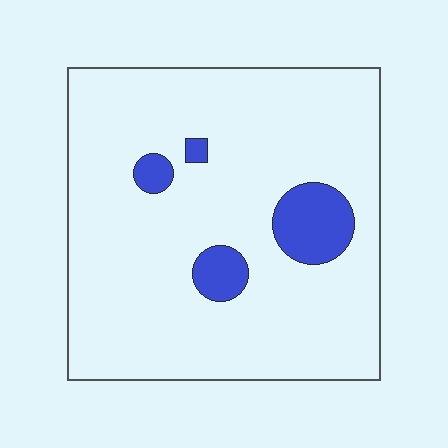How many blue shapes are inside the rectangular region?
4.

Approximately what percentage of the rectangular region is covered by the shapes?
Approximately 10%.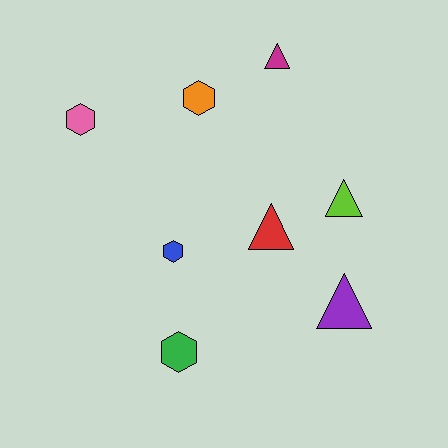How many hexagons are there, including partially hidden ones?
There are 4 hexagons.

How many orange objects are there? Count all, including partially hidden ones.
There is 1 orange object.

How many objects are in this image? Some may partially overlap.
There are 8 objects.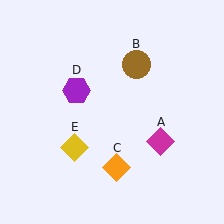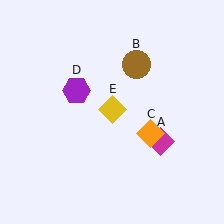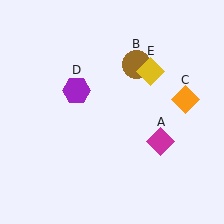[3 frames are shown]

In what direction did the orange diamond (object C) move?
The orange diamond (object C) moved up and to the right.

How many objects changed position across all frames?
2 objects changed position: orange diamond (object C), yellow diamond (object E).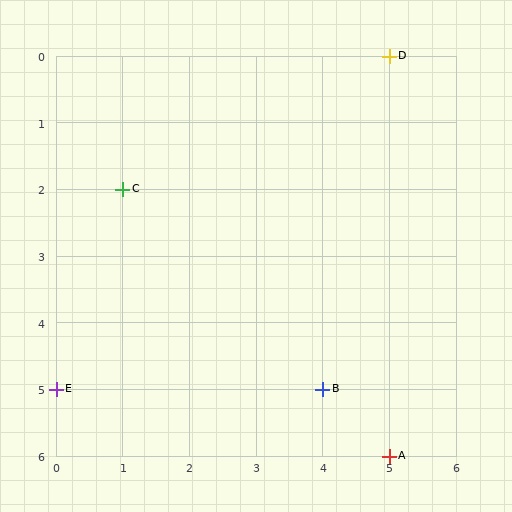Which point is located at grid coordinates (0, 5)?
Point E is at (0, 5).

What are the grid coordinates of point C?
Point C is at grid coordinates (1, 2).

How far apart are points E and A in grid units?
Points E and A are 5 columns and 1 row apart (about 5.1 grid units diagonally).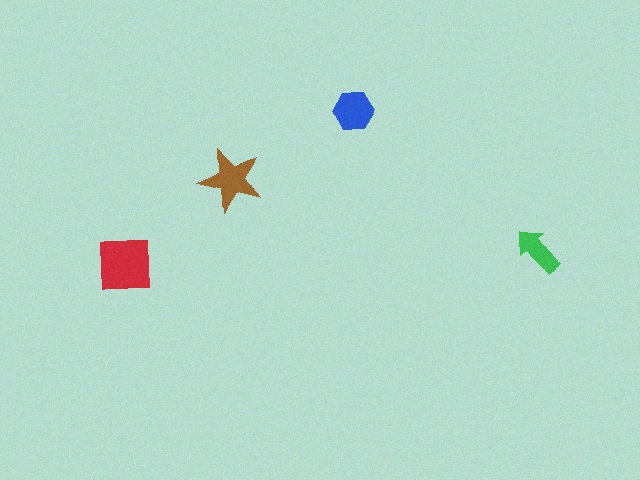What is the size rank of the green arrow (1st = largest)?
4th.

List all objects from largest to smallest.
The red square, the brown star, the blue hexagon, the green arrow.